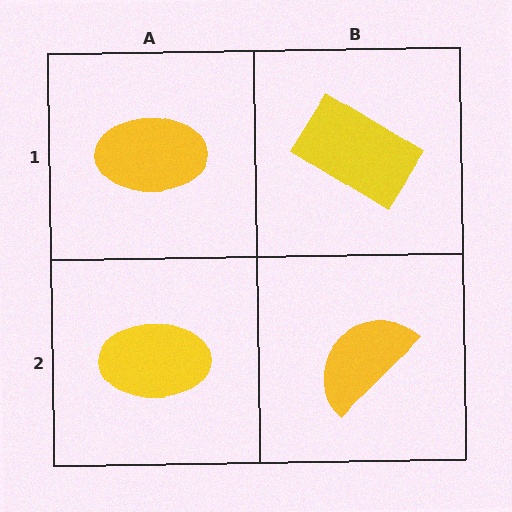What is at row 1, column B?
A yellow rectangle.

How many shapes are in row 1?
2 shapes.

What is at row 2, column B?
A yellow semicircle.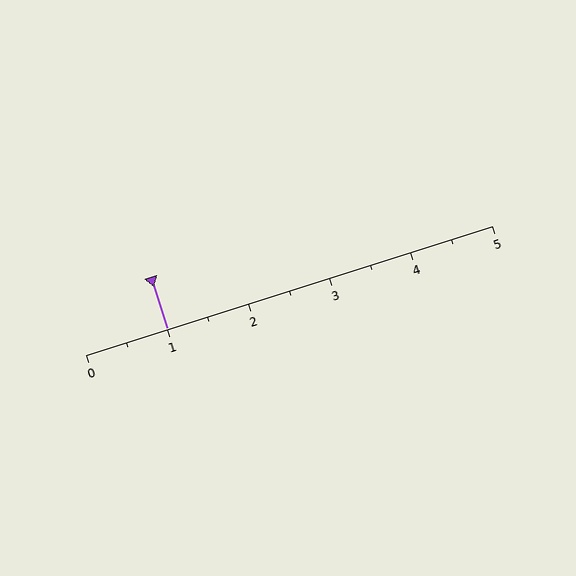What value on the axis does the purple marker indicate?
The marker indicates approximately 1.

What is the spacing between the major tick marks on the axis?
The major ticks are spaced 1 apart.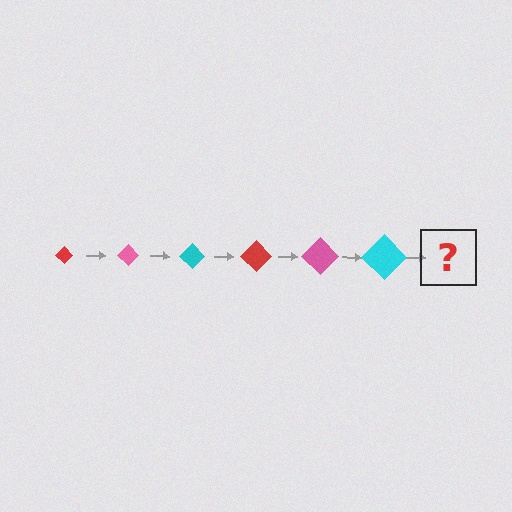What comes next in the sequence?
The next element should be a red diamond, larger than the previous one.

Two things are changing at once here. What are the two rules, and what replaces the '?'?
The two rules are that the diamond grows larger each step and the color cycles through red, pink, and cyan. The '?' should be a red diamond, larger than the previous one.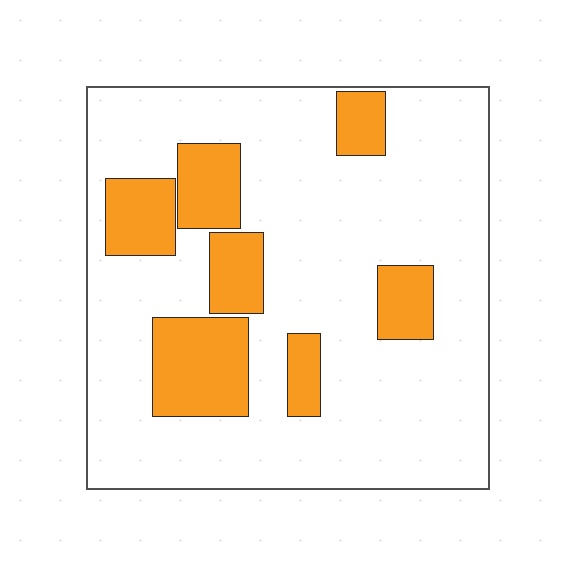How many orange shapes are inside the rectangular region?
7.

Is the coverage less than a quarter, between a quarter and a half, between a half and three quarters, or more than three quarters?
Less than a quarter.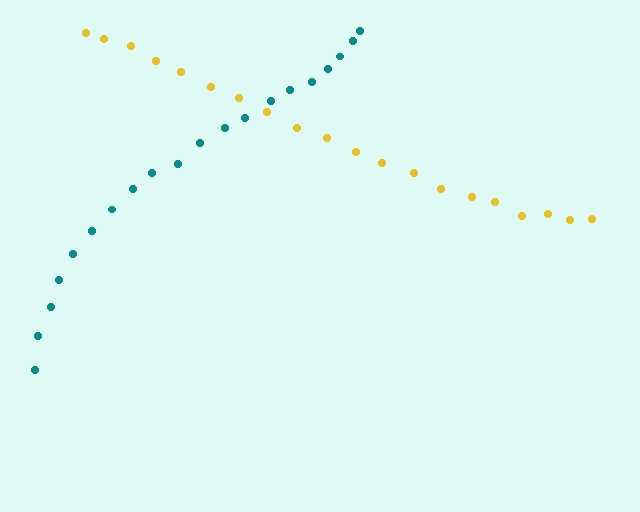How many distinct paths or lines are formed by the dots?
There are 2 distinct paths.